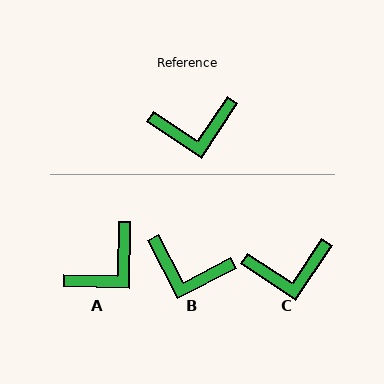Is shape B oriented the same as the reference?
No, it is off by about 30 degrees.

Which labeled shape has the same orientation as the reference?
C.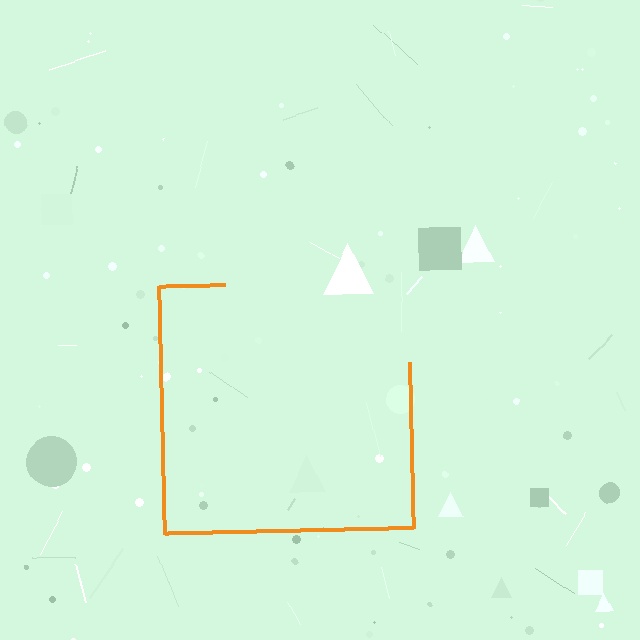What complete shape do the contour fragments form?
The contour fragments form a square.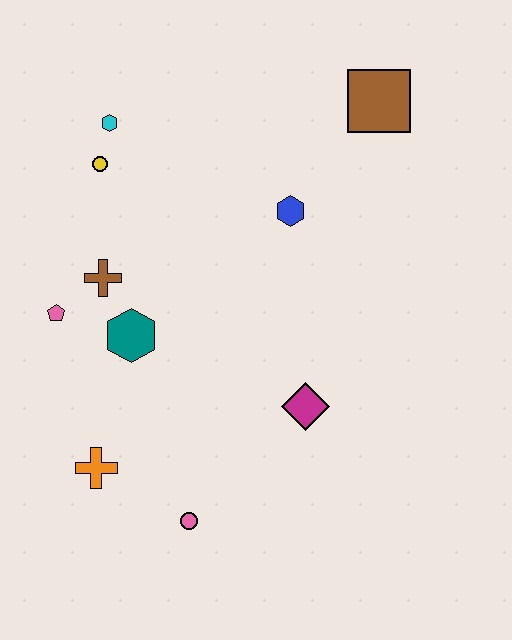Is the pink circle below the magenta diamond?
Yes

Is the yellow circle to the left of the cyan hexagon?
Yes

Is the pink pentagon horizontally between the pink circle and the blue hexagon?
No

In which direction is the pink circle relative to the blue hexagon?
The pink circle is below the blue hexagon.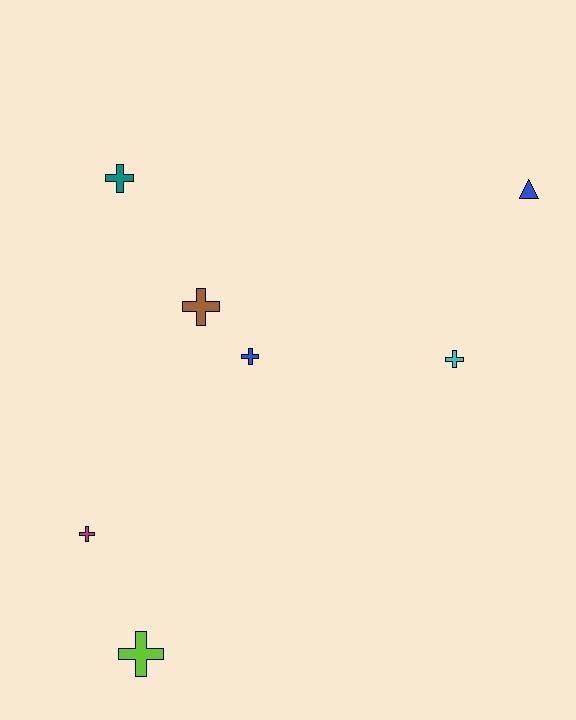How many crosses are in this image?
There are 6 crosses.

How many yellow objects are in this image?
There are no yellow objects.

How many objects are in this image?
There are 7 objects.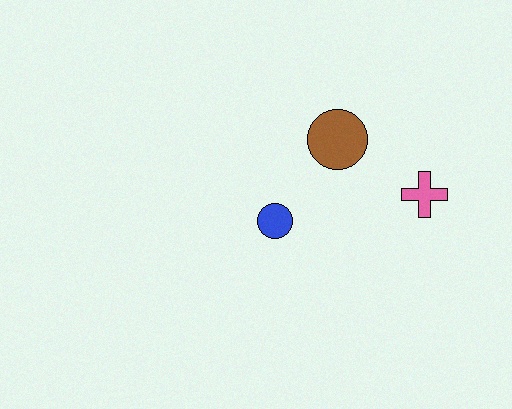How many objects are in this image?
There are 3 objects.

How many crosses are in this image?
There is 1 cross.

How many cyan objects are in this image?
There are no cyan objects.